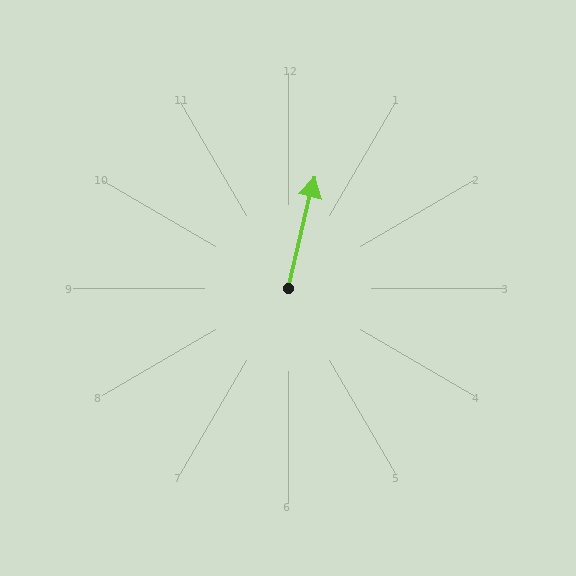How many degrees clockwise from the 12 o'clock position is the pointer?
Approximately 14 degrees.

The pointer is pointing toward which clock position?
Roughly 12 o'clock.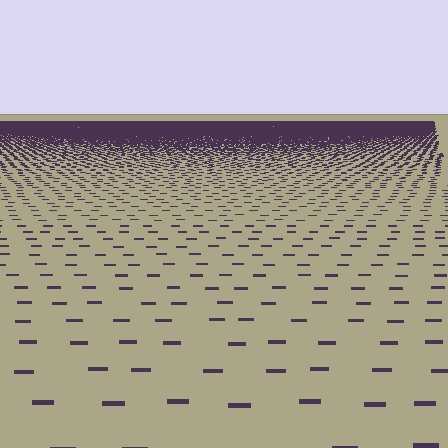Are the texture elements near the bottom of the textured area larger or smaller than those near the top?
Larger. Near the bottom, elements are closer to the viewer and appear at a bigger on-screen size.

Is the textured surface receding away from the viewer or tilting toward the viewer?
The surface is receding away from the viewer. Texture elements get smaller and denser toward the top.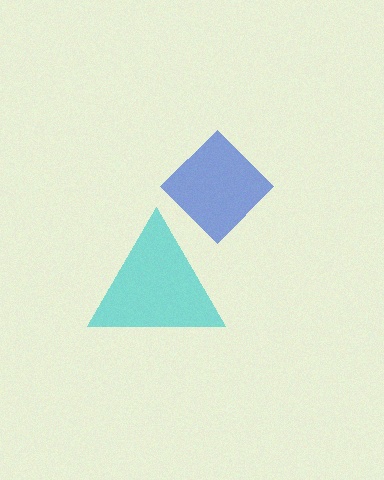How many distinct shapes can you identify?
There are 2 distinct shapes: a cyan triangle, a blue diamond.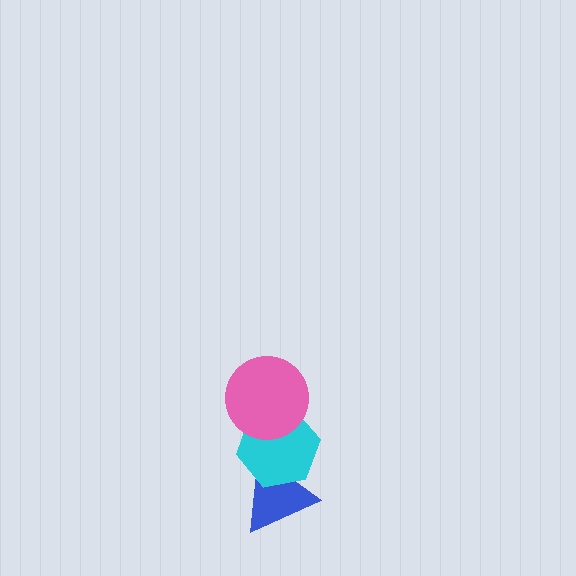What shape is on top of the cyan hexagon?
The pink circle is on top of the cyan hexagon.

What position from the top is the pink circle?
The pink circle is 1st from the top.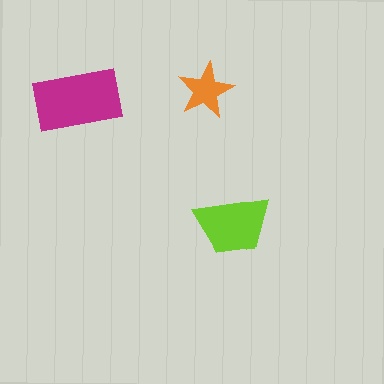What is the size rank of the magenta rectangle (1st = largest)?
1st.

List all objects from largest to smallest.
The magenta rectangle, the lime trapezoid, the orange star.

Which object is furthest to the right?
The lime trapezoid is rightmost.